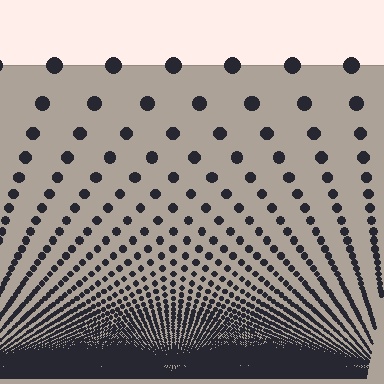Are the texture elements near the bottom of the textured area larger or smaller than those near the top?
Smaller. The gradient is inverted — elements near the bottom are smaller and denser.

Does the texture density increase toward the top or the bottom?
Density increases toward the bottom.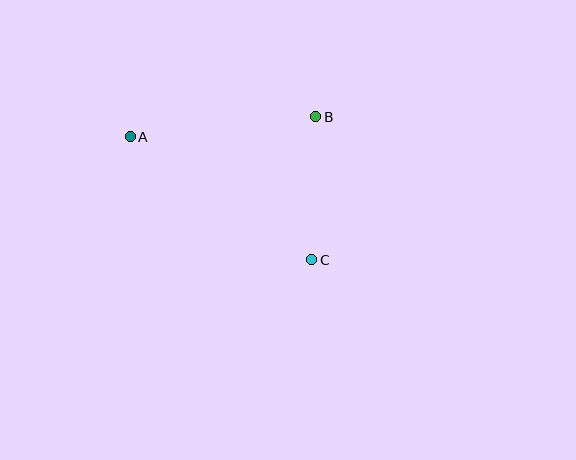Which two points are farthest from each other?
Points A and C are farthest from each other.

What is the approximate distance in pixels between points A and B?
The distance between A and B is approximately 187 pixels.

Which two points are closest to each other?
Points B and C are closest to each other.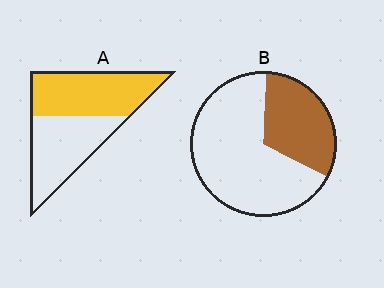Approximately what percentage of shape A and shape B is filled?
A is approximately 50% and B is approximately 30%.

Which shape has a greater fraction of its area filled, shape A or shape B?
Shape A.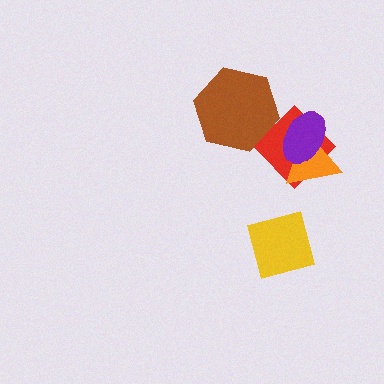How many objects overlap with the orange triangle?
2 objects overlap with the orange triangle.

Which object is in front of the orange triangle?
The purple ellipse is in front of the orange triangle.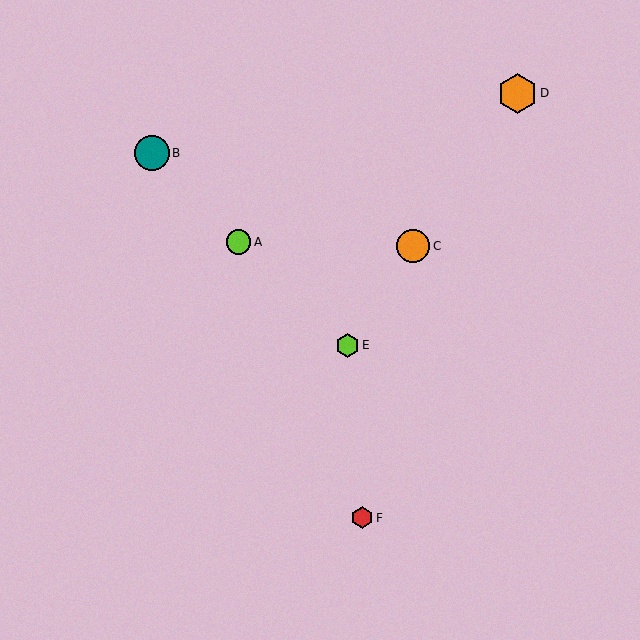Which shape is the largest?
The orange hexagon (labeled D) is the largest.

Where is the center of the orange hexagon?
The center of the orange hexagon is at (517, 93).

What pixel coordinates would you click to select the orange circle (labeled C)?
Click at (413, 246) to select the orange circle C.